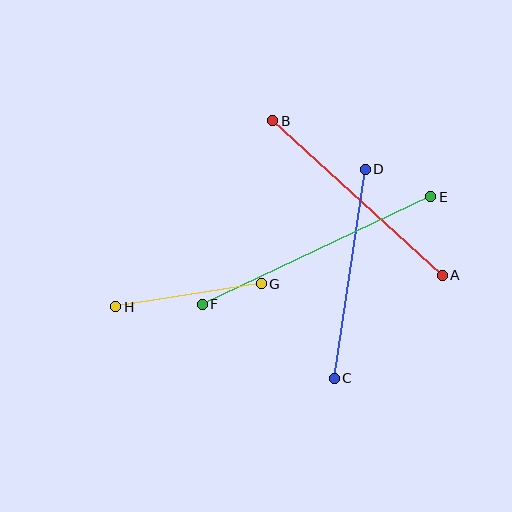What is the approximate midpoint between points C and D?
The midpoint is at approximately (350, 274) pixels.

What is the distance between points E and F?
The distance is approximately 253 pixels.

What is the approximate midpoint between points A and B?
The midpoint is at approximately (357, 198) pixels.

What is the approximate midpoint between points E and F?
The midpoint is at approximately (317, 250) pixels.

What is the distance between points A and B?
The distance is approximately 229 pixels.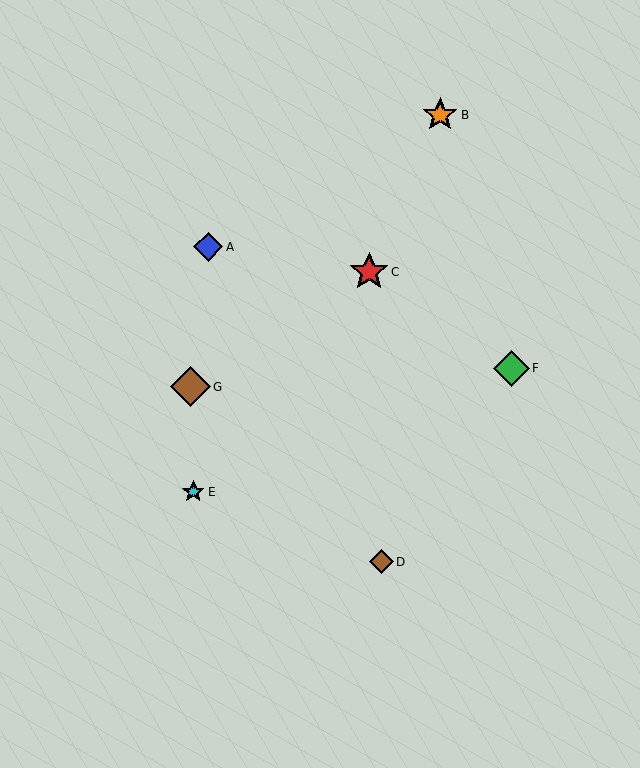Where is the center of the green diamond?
The center of the green diamond is at (511, 368).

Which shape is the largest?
The brown diamond (labeled G) is the largest.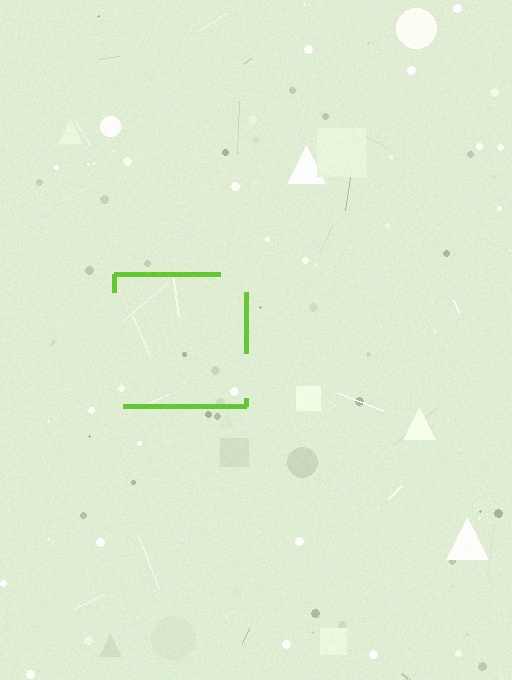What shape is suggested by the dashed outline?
The dashed outline suggests a square.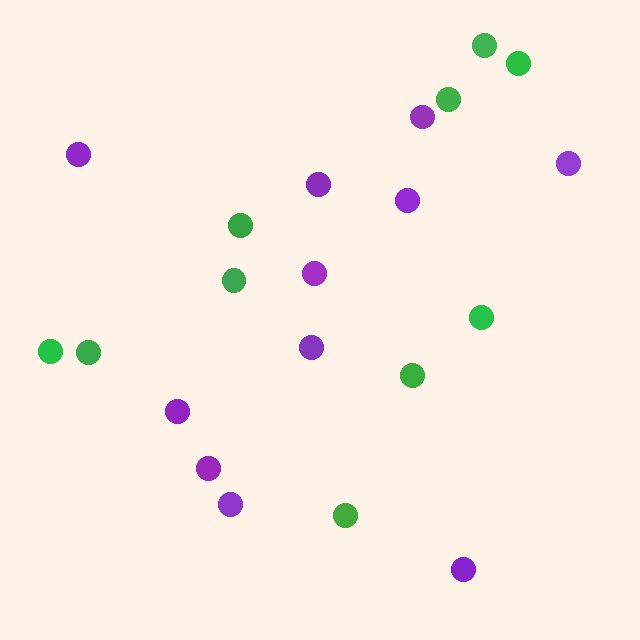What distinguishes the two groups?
There are 2 groups: one group of green circles (10) and one group of purple circles (11).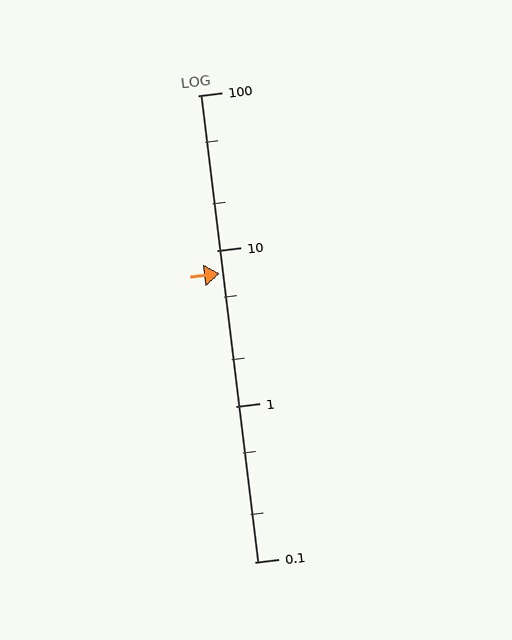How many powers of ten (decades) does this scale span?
The scale spans 3 decades, from 0.1 to 100.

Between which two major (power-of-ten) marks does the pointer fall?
The pointer is between 1 and 10.